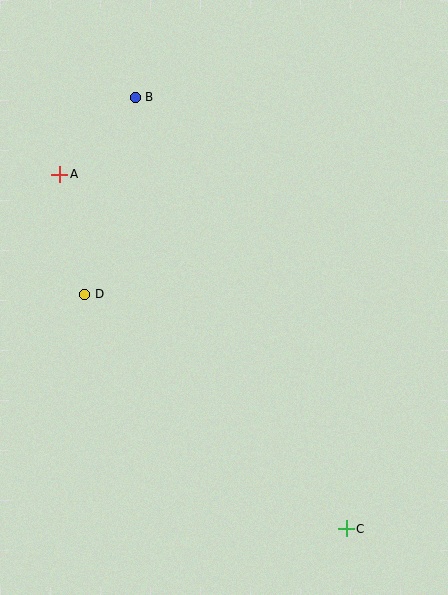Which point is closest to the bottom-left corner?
Point D is closest to the bottom-left corner.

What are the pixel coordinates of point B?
Point B is at (135, 97).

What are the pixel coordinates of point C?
Point C is at (346, 529).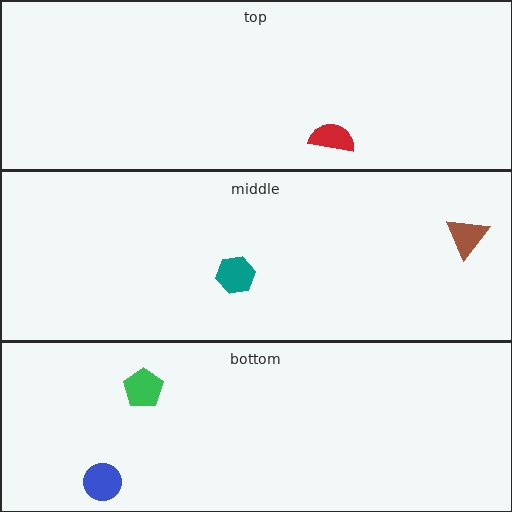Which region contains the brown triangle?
The middle region.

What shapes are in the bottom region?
The blue circle, the green pentagon.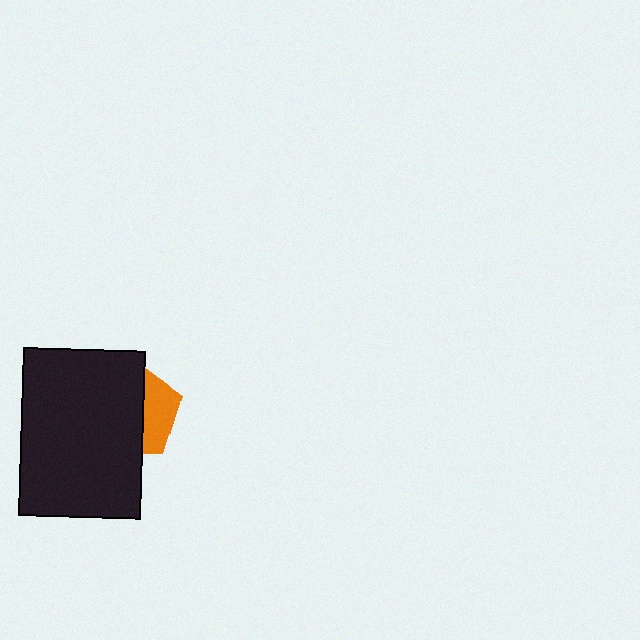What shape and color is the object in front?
The object in front is a black rectangle.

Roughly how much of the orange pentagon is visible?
A small part of it is visible (roughly 34%).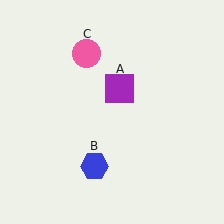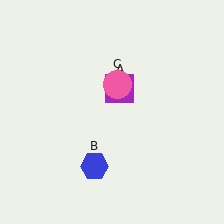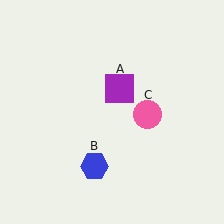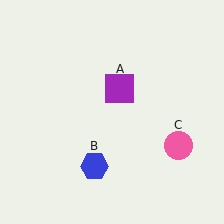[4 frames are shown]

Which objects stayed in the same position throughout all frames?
Purple square (object A) and blue hexagon (object B) remained stationary.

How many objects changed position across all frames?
1 object changed position: pink circle (object C).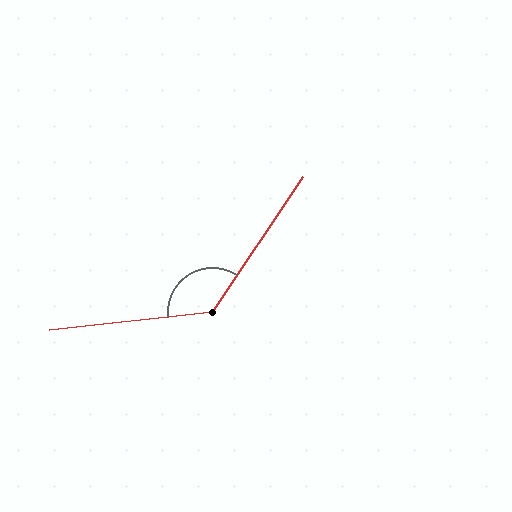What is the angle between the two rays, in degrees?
Approximately 131 degrees.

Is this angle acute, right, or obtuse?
It is obtuse.